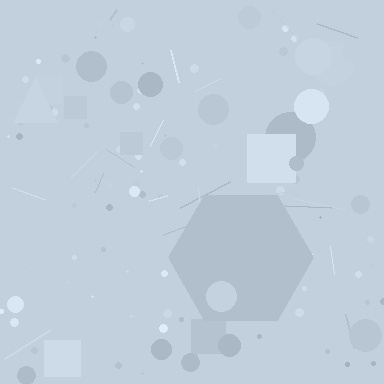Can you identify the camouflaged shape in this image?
The camouflaged shape is a hexagon.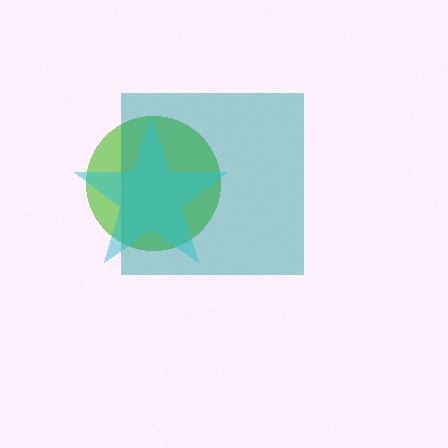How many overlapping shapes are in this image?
There are 3 overlapping shapes in the image.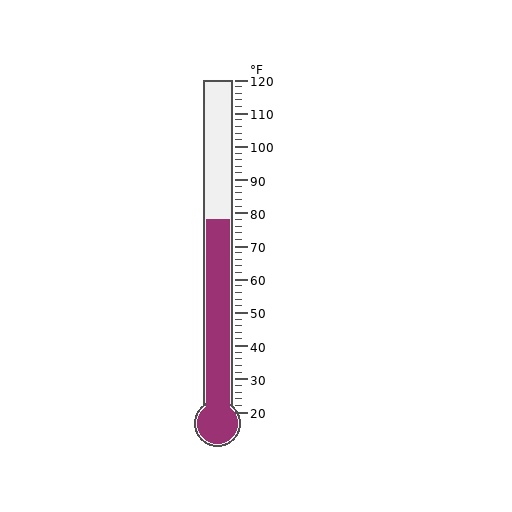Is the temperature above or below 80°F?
The temperature is below 80°F.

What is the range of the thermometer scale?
The thermometer scale ranges from 20°F to 120°F.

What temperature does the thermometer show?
The thermometer shows approximately 78°F.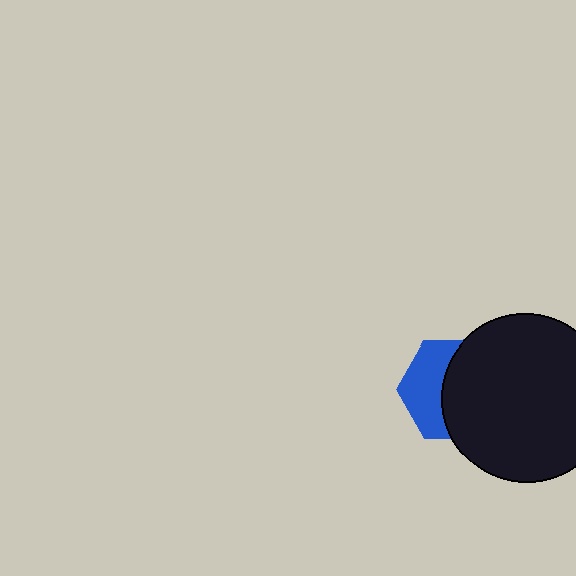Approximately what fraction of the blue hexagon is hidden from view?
Roughly 57% of the blue hexagon is hidden behind the black circle.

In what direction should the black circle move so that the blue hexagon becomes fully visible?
The black circle should move right. That is the shortest direction to clear the overlap and leave the blue hexagon fully visible.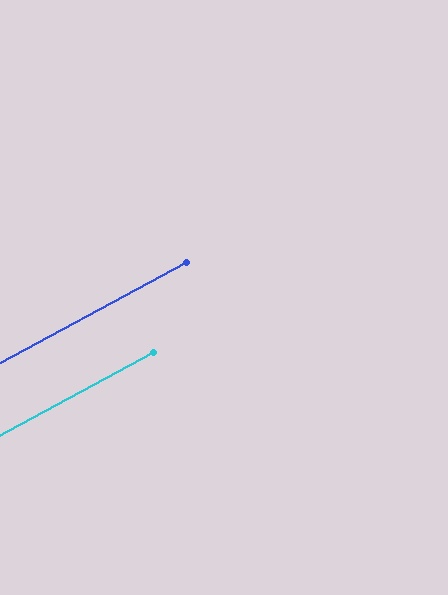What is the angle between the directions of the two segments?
Approximately 0 degrees.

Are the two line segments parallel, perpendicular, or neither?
Parallel — their directions differ by only 0.1°.